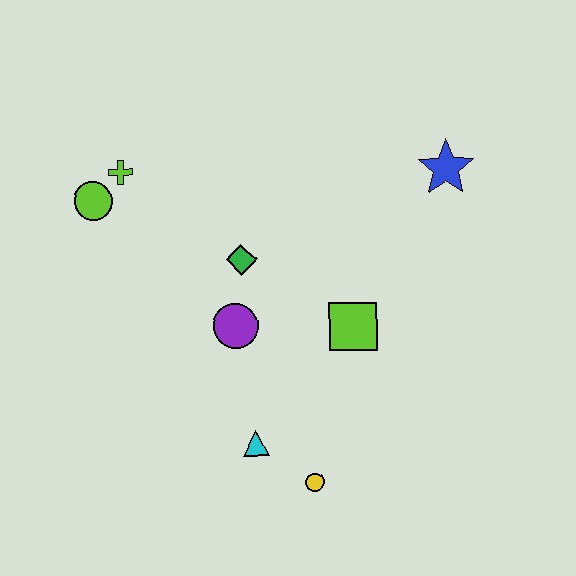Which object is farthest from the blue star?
The lime circle is farthest from the blue star.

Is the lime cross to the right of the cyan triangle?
No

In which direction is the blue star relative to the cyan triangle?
The blue star is above the cyan triangle.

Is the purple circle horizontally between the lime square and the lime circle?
Yes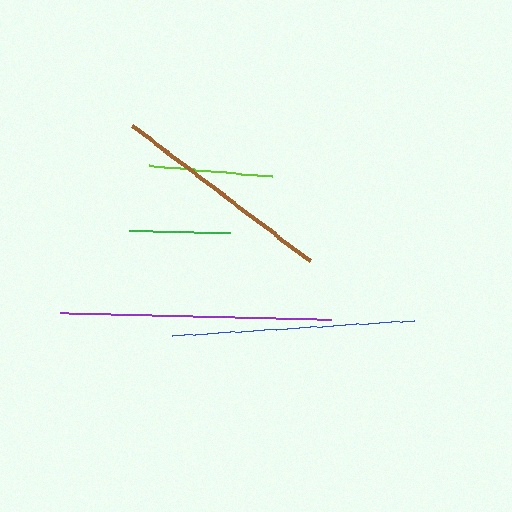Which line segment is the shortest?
The green line is the shortest at approximately 101 pixels.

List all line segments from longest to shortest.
From longest to shortest: purple, blue, brown, magenta, lime, green.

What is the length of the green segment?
The green segment is approximately 101 pixels long.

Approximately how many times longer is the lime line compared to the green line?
The lime line is approximately 1.2 times the length of the green line.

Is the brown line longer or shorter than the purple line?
The purple line is longer than the brown line.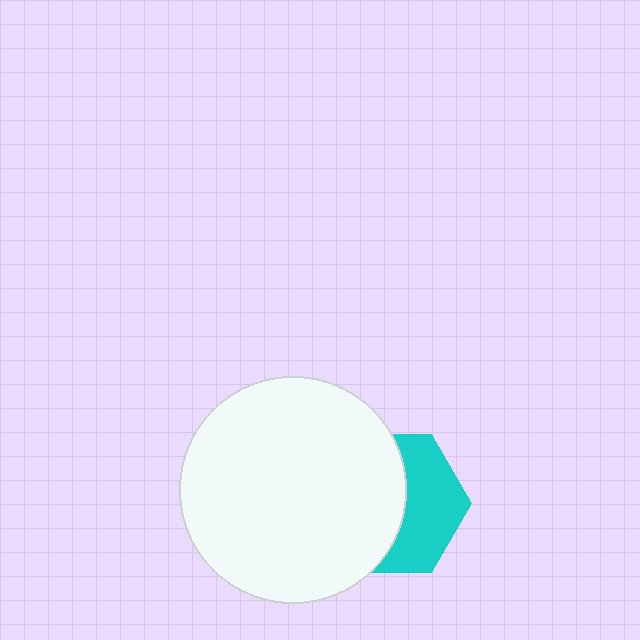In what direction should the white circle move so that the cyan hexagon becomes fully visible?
The white circle should move left. That is the shortest direction to clear the overlap and leave the cyan hexagon fully visible.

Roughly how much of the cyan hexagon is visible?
A small part of it is visible (roughly 45%).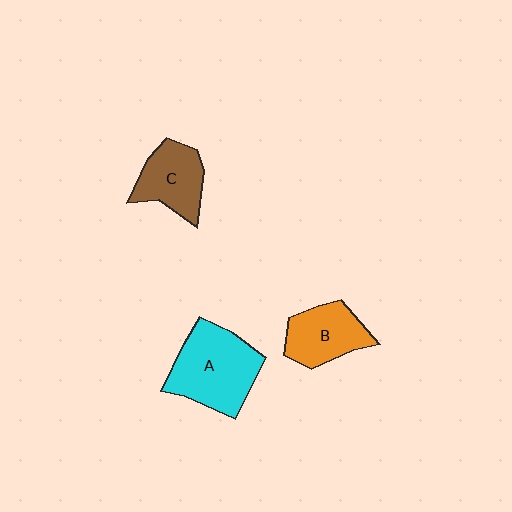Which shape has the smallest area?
Shape C (brown).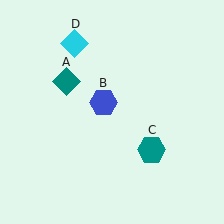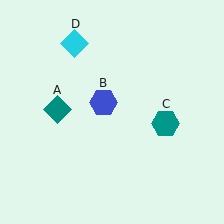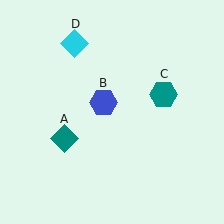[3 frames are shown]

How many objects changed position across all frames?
2 objects changed position: teal diamond (object A), teal hexagon (object C).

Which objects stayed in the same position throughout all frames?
Blue hexagon (object B) and cyan diamond (object D) remained stationary.